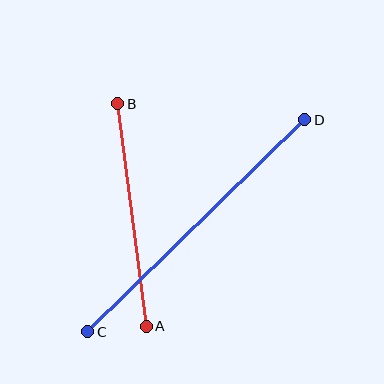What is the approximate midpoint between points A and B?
The midpoint is at approximately (132, 215) pixels.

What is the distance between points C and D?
The distance is approximately 303 pixels.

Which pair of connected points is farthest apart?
Points C and D are farthest apart.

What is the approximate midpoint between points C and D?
The midpoint is at approximately (196, 226) pixels.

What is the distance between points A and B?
The distance is approximately 224 pixels.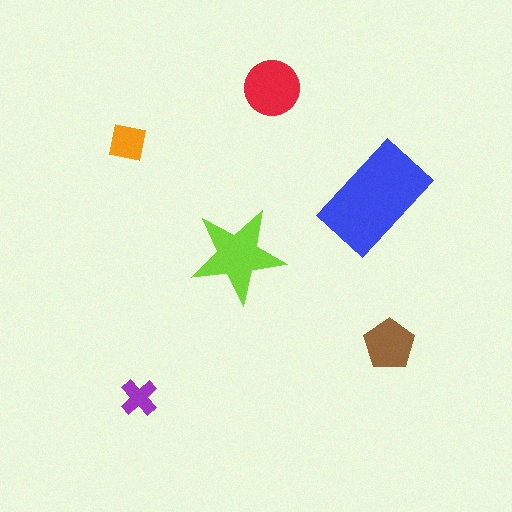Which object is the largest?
The blue rectangle.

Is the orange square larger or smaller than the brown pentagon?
Smaller.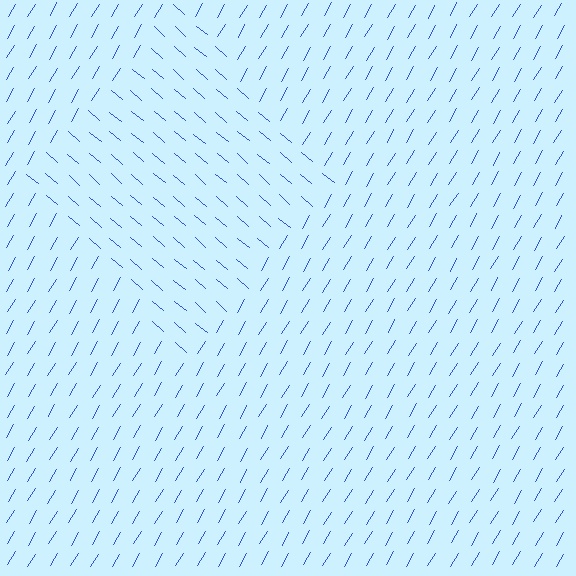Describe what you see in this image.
The image is filled with small blue line segments. A diamond region in the image has lines oriented differently from the surrounding lines, creating a visible texture boundary.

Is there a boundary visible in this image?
Yes, there is a texture boundary formed by a change in line orientation.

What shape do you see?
I see a diamond.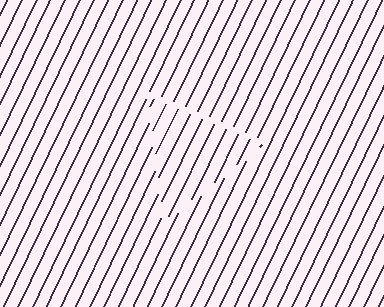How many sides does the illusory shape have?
3 sides — the line-ends trace a triangle.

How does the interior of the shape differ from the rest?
The interior of the shape contains the same grating, shifted by half a period — the contour is defined by the phase discontinuity where line-ends from the inner and outer gratings abut.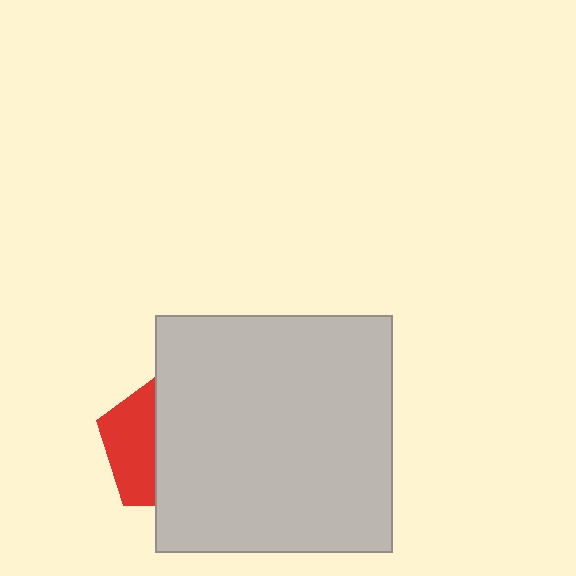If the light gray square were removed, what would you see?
You would see the complete red pentagon.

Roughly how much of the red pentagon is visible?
A small part of it is visible (roughly 37%).